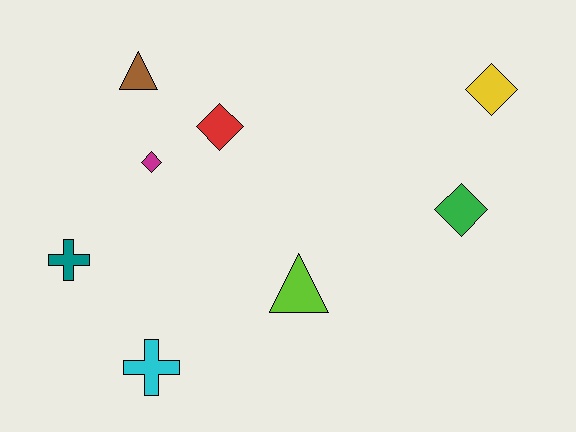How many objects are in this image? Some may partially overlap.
There are 8 objects.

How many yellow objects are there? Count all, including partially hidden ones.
There is 1 yellow object.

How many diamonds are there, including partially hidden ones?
There are 4 diamonds.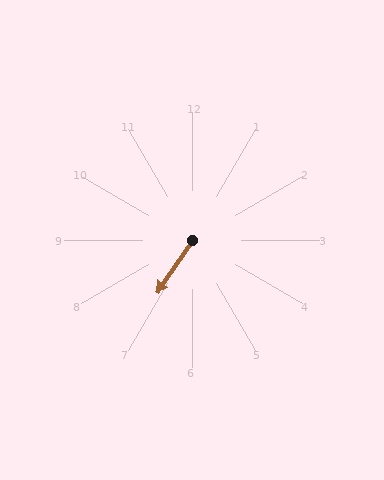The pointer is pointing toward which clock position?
Roughly 7 o'clock.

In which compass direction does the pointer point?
Southwest.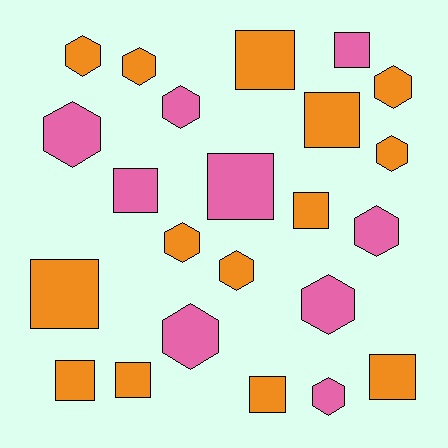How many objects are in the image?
There are 23 objects.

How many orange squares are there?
There are 8 orange squares.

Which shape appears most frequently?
Hexagon, with 12 objects.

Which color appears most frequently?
Orange, with 14 objects.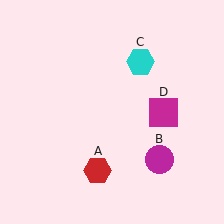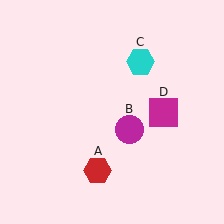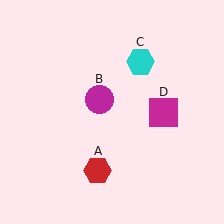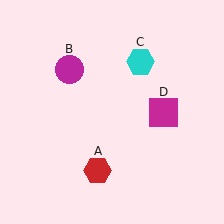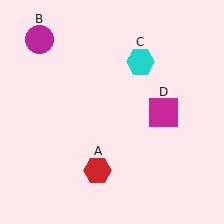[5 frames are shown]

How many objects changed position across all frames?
1 object changed position: magenta circle (object B).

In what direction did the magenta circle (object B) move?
The magenta circle (object B) moved up and to the left.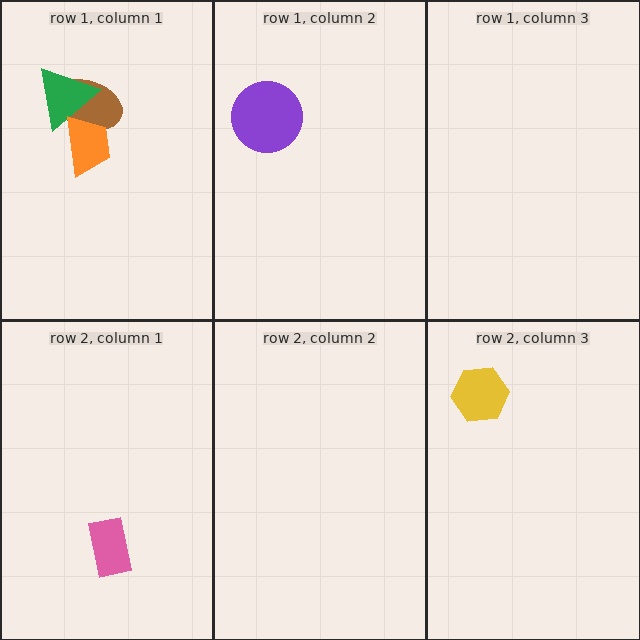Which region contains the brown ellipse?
The row 1, column 1 region.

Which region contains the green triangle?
The row 1, column 1 region.